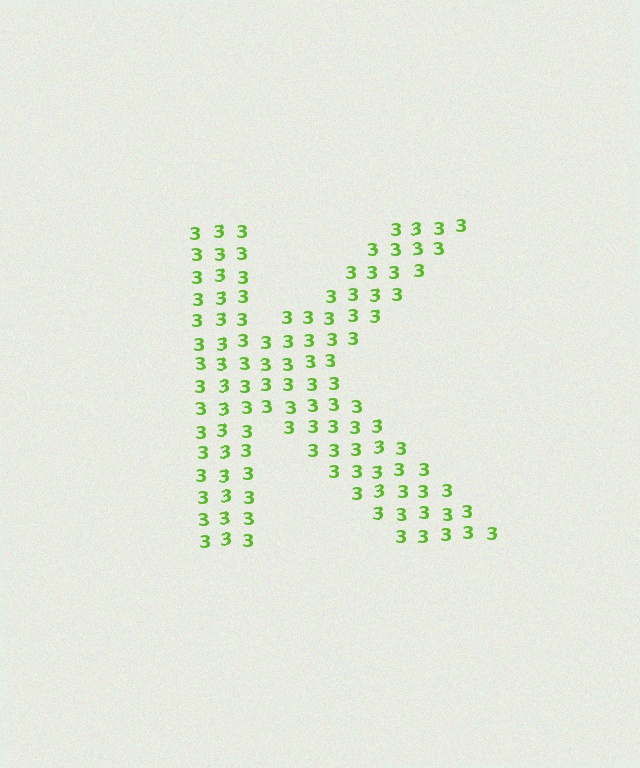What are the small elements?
The small elements are digit 3's.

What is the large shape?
The large shape is the letter K.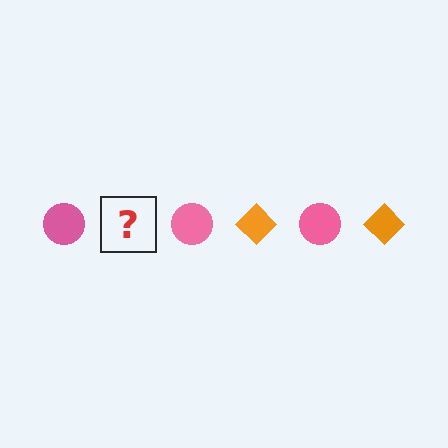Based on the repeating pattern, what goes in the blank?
The blank should be an orange diamond.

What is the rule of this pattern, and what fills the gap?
The rule is that the pattern alternates between pink circle and orange diamond. The gap should be filled with an orange diamond.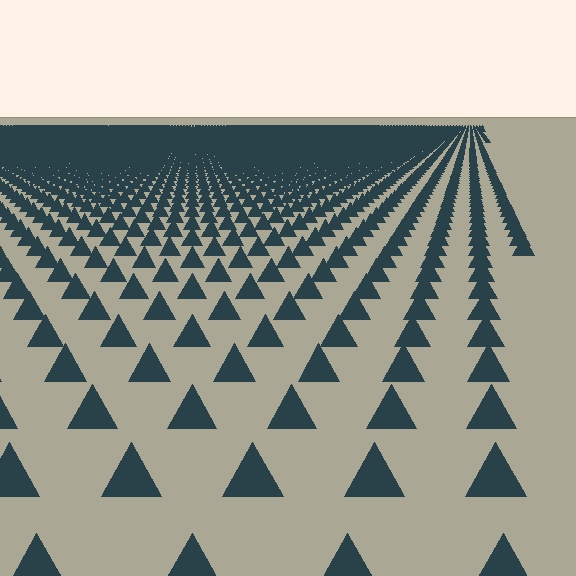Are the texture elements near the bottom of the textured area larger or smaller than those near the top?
Larger. Near the bottom, elements are closer to the viewer and appear at a bigger on-screen size.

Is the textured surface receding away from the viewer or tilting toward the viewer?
The surface is receding away from the viewer. Texture elements get smaller and denser toward the top.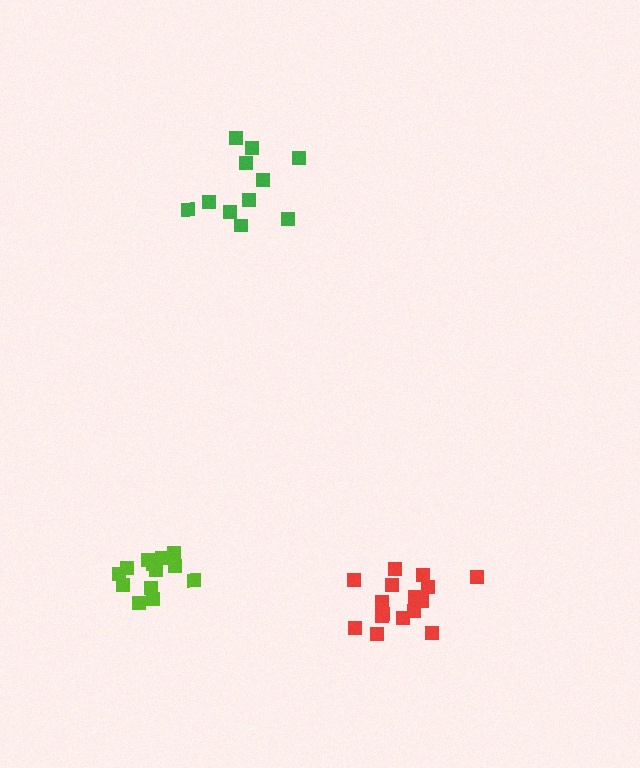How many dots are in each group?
Group 1: 13 dots, Group 2: 16 dots, Group 3: 11 dots (40 total).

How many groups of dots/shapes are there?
There are 3 groups.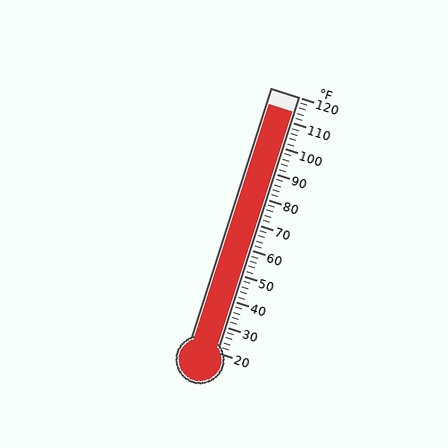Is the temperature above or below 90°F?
The temperature is above 90°F.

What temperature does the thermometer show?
The thermometer shows approximately 114°F.